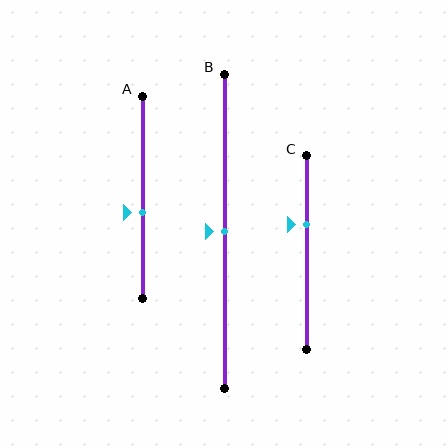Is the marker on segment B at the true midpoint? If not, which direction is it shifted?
Yes, the marker on segment B is at the true midpoint.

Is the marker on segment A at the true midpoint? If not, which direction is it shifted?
No, the marker on segment A is shifted downward by about 7% of the segment length.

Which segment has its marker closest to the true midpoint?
Segment B has its marker closest to the true midpoint.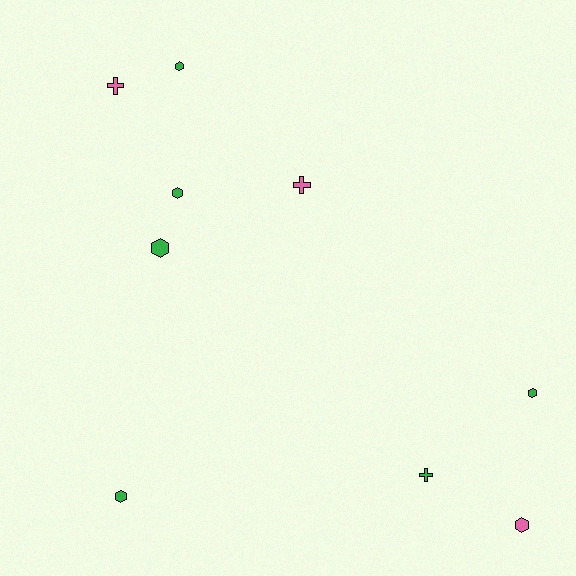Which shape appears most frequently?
Hexagon, with 6 objects.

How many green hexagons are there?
There are 5 green hexagons.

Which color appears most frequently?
Green, with 6 objects.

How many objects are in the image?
There are 9 objects.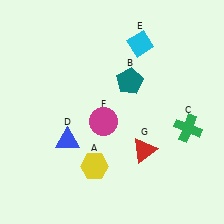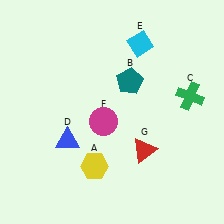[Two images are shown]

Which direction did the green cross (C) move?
The green cross (C) moved up.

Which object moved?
The green cross (C) moved up.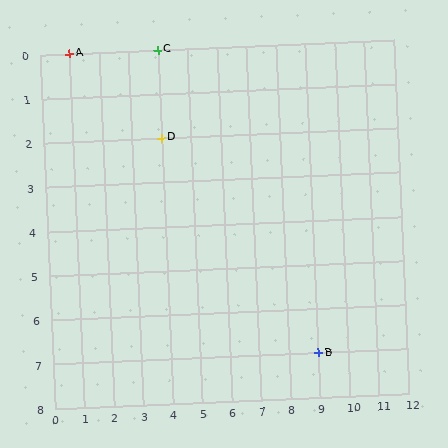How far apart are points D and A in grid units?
Points D and A are 3 columns and 2 rows apart (about 3.6 grid units diagonally).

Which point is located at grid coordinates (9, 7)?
Point B is at (9, 7).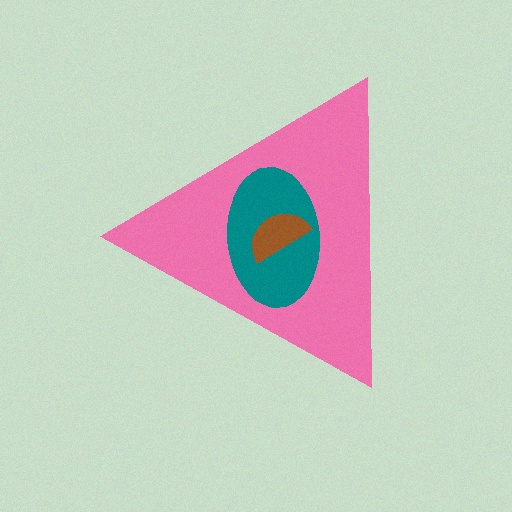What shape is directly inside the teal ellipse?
The brown semicircle.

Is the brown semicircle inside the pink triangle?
Yes.